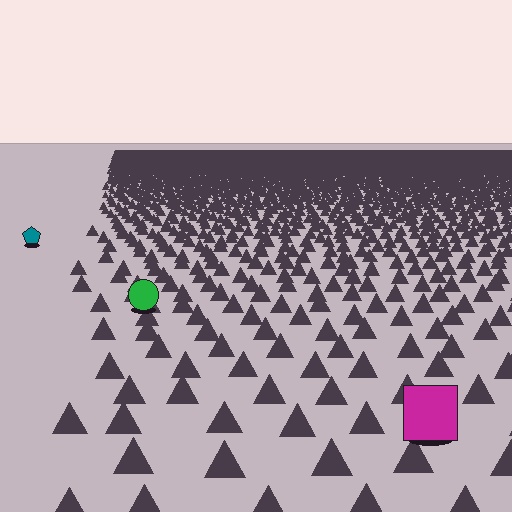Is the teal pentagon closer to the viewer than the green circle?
No. The green circle is closer — you can tell from the texture gradient: the ground texture is coarser near it.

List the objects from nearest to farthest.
From nearest to farthest: the magenta square, the green circle, the teal pentagon.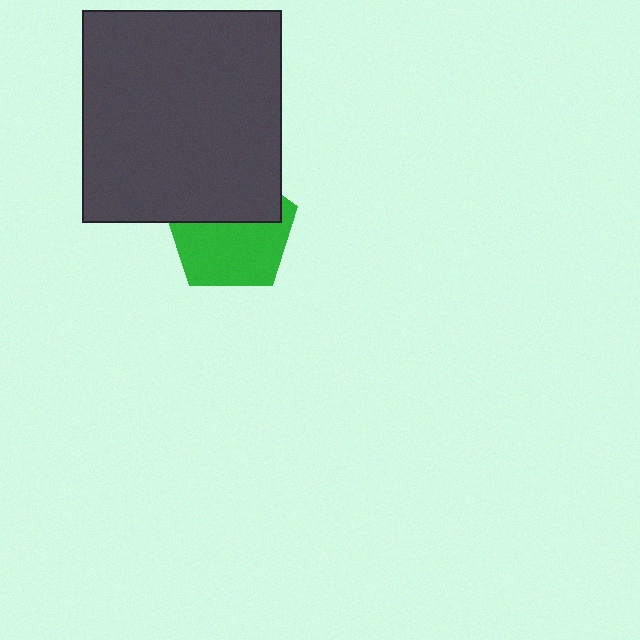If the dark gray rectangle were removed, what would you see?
You would see the complete green pentagon.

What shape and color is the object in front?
The object in front is a dark gray rectangle.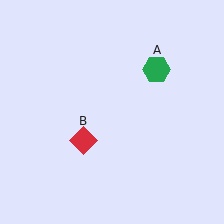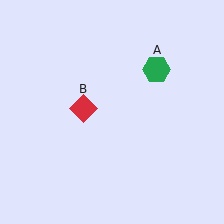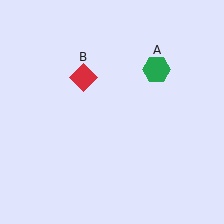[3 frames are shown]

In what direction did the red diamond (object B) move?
The red diamond (object B) moved up.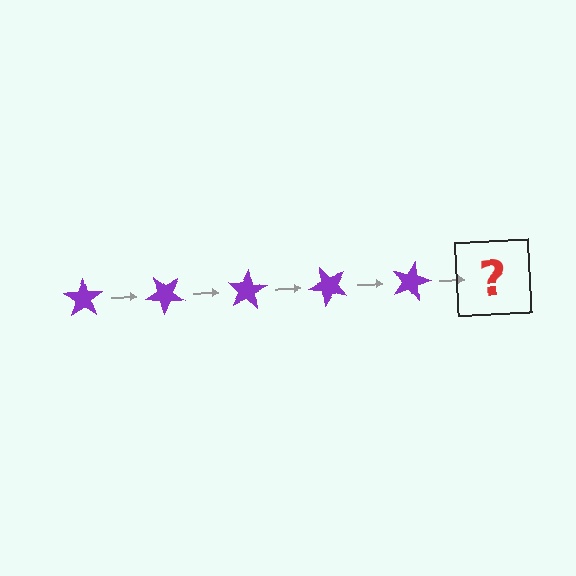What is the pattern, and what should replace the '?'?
The pattern is that the star rotates 40 degrees each step. The '?' should be a purple star rotated 200 degrees.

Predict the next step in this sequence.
The next step is a purple star rotated 200 degrees.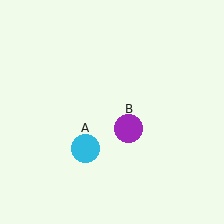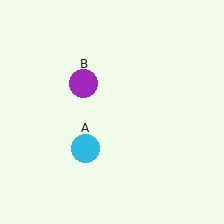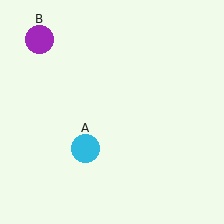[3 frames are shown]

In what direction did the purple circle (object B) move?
The purple circle (object B) moved up and to the left.